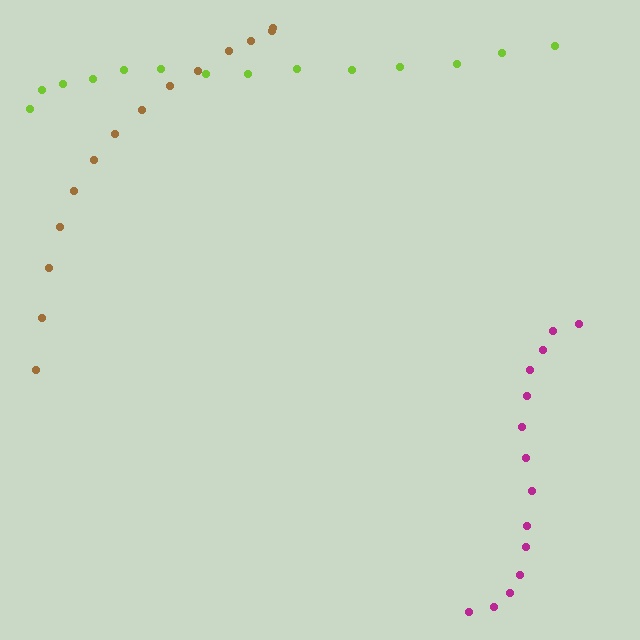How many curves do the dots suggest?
There are 3 distinct paths.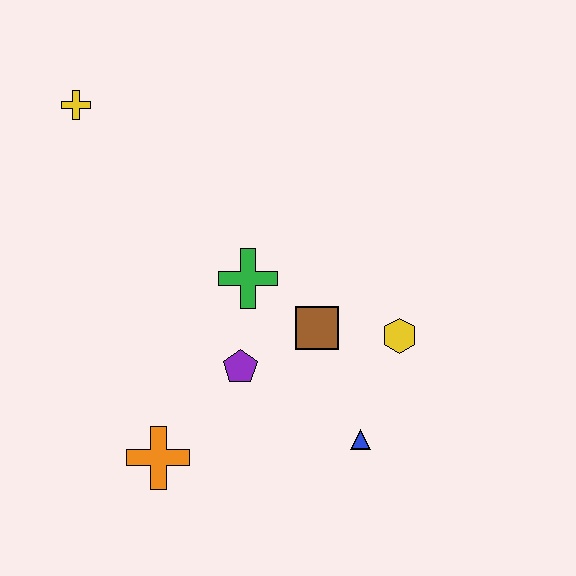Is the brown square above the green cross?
No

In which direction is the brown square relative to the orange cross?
The brown square is to the right of the orange cross.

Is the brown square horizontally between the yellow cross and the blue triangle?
Yes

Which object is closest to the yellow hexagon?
The brown square is closest to the yellow hexagon.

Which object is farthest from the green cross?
The yellow cross is farthest from the green cross.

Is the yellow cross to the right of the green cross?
No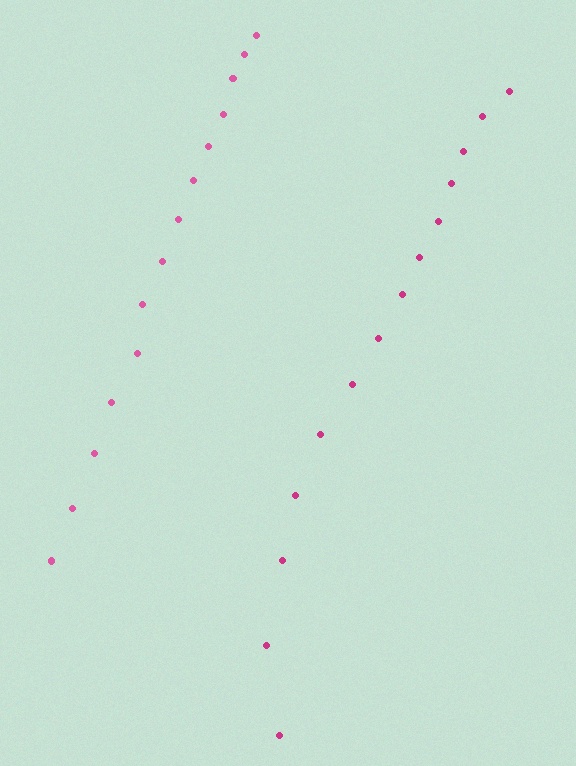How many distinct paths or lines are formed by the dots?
There are 2 distinct paths.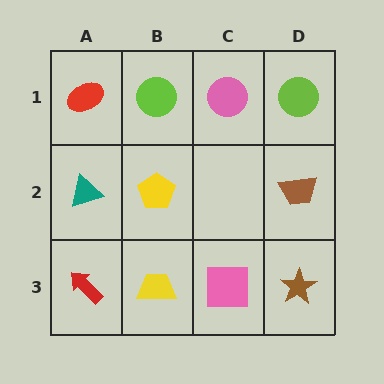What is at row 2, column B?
A yellow pentagon.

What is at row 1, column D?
A lime circle.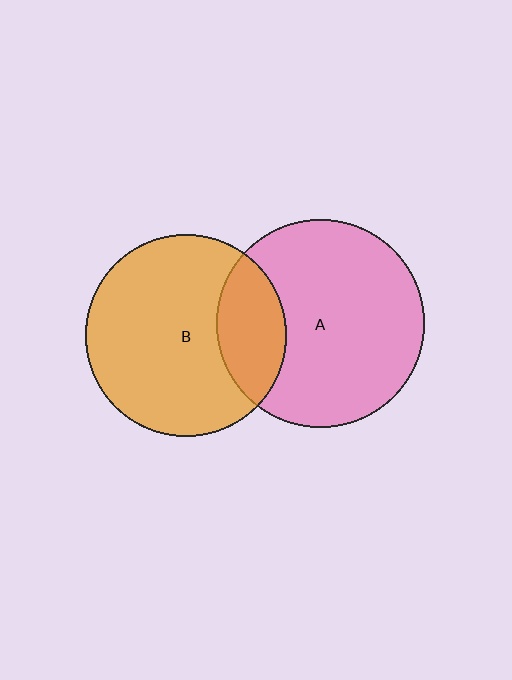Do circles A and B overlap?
Yes.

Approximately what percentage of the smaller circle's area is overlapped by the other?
Approximately 25%.